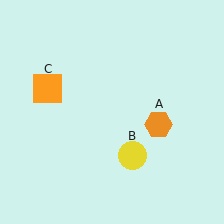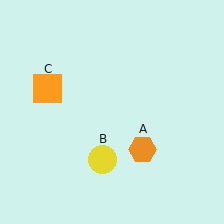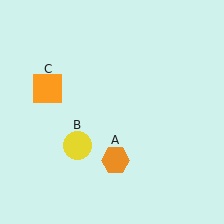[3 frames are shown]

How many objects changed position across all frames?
2 objects changed position: orange hexagon (object A), yellow circle (object B).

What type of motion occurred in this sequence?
The orange hexagon (object A), yellow circle (object B) rotated clockwise around the center of the scene.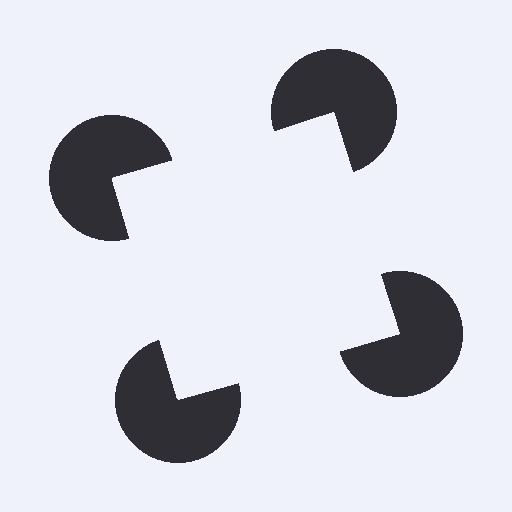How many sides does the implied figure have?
4 sides.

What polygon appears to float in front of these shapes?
An illusory square — its edges are inferred from the aligned wedge cuts in the pac-man discs, not physically drawn.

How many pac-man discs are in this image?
There are 4 — one at each vertex of the illusory square.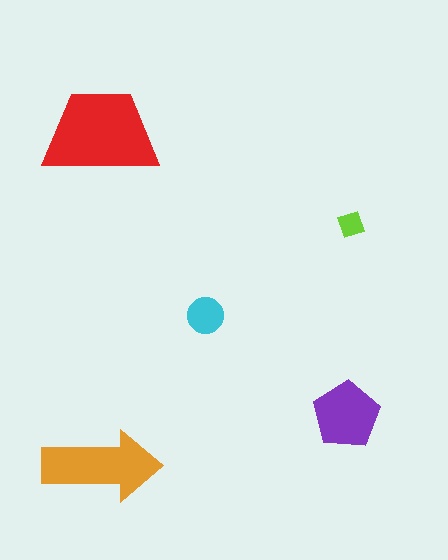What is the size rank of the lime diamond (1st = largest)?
5th.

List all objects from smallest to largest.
The lime diamond, the cyan circle, the purple pentagon, the orange arrow, the red trapezoid.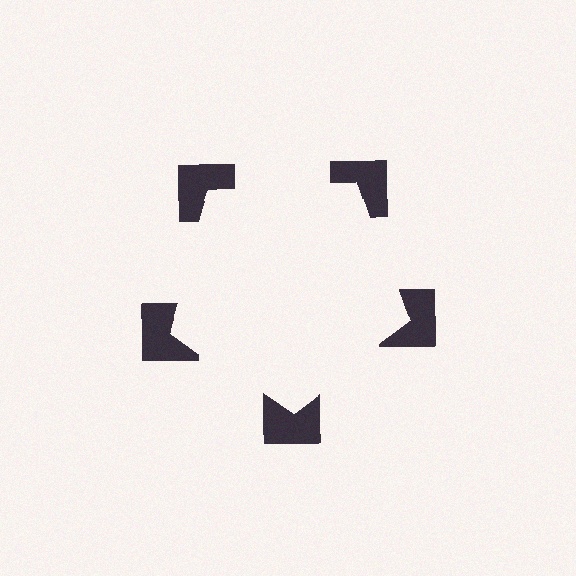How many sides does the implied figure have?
5 sides.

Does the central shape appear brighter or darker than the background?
It typically appears slightly brighter than the background, even though no actual brightness change is drawn.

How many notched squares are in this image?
There are 5 — one at each vertex of the illusory pentagon.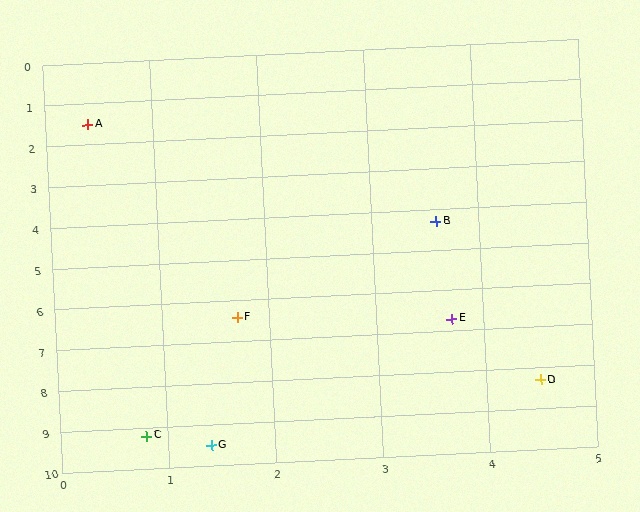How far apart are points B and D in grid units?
Points B and D are about 4.1 grid units apart.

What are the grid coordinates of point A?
Point A is at approximately (0.4, 1.5).